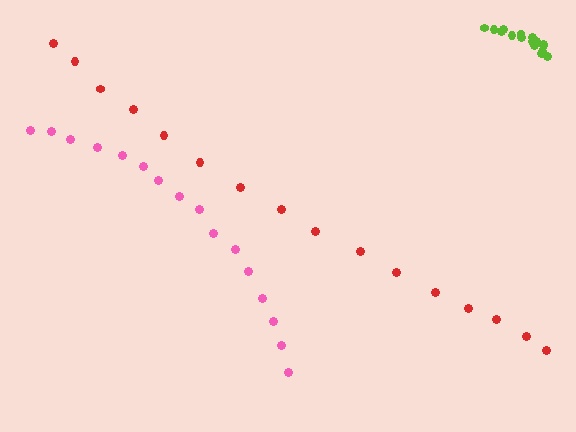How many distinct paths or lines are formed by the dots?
There are 3 distinct paths.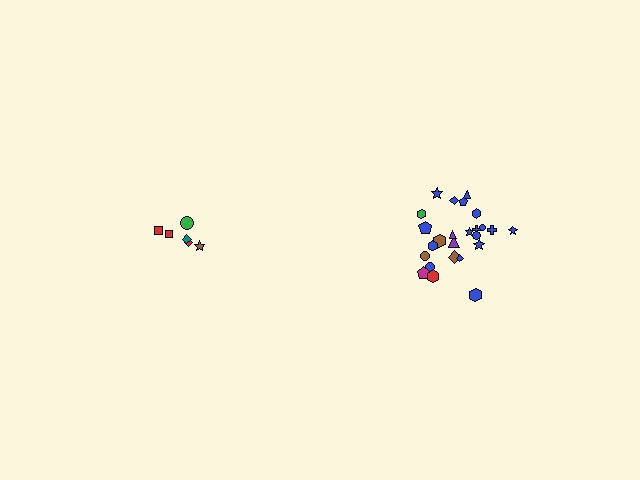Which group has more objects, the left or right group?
The right group.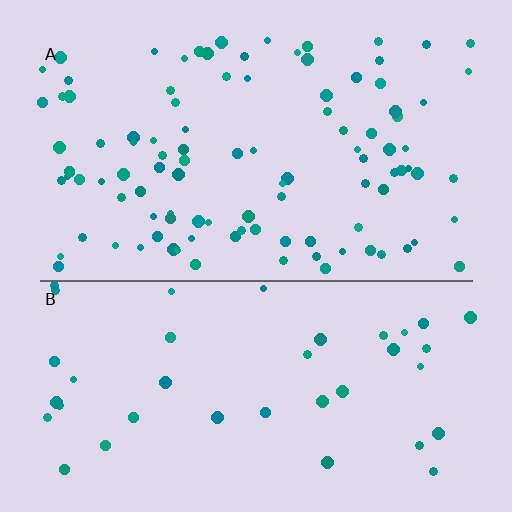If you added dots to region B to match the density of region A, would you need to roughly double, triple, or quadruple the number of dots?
Approximately triple.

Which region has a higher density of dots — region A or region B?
A (the top).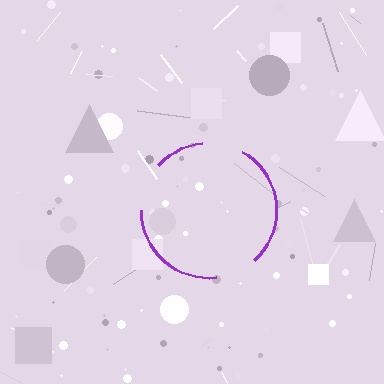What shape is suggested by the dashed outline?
The dashed outline suggests a circle.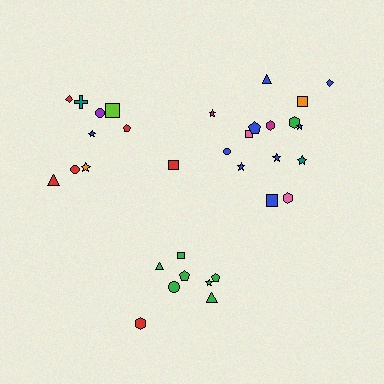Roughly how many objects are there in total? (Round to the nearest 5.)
Roughly 35 objects in total.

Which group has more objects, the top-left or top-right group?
The top-right group.